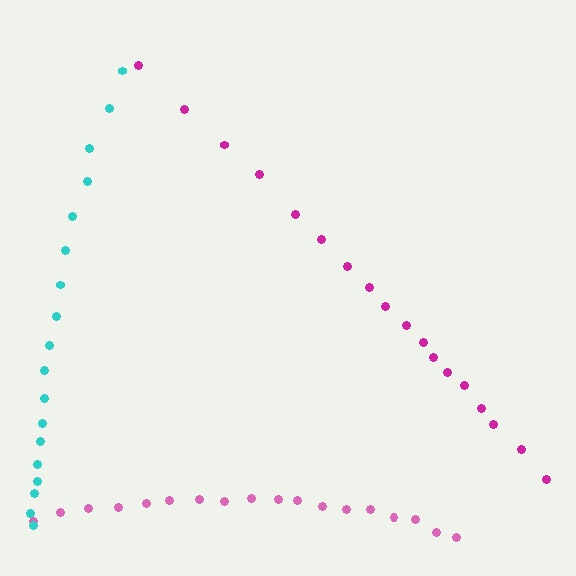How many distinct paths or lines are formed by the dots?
There are 3 distinct paths.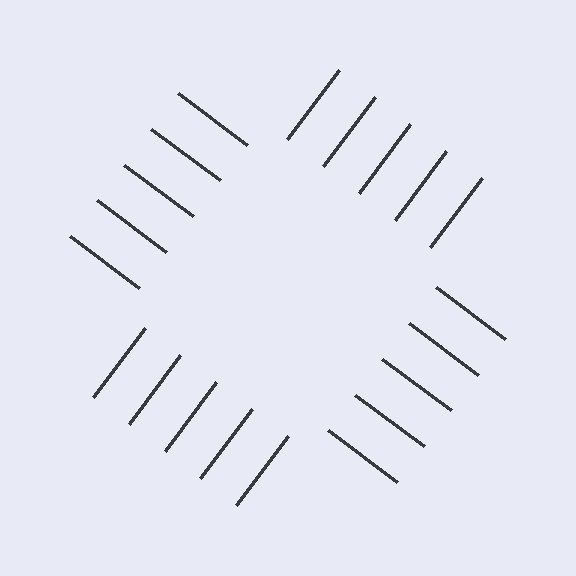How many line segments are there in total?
20 — 5 along each of the 4 edges.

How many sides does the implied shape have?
4 sides — the line-ends trace a square.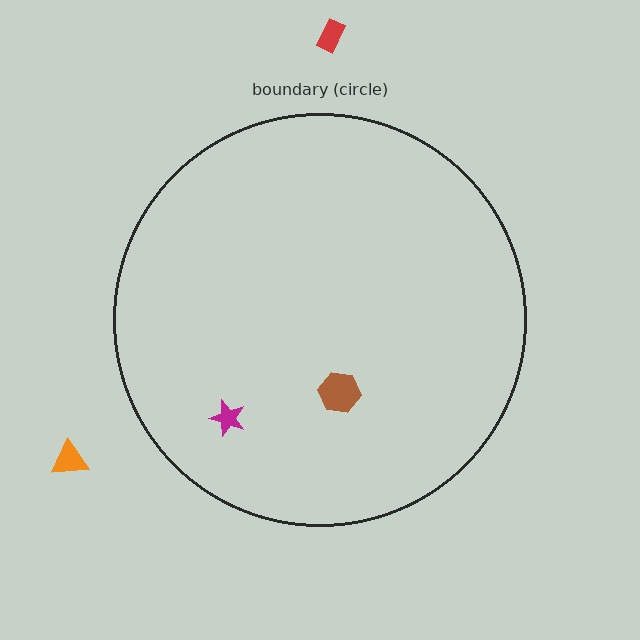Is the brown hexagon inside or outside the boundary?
Inside.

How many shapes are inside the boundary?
2 inside, 2 outside.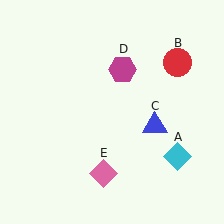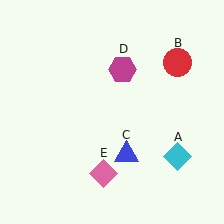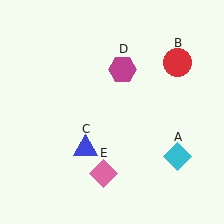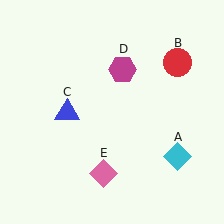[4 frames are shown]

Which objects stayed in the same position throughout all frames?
Cyan diamond (object A) and red circle (object B) and magenta hexagon (object D) and pink diamond (object E) remained stationary.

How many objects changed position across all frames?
1 object changed position: blue triangle (object C).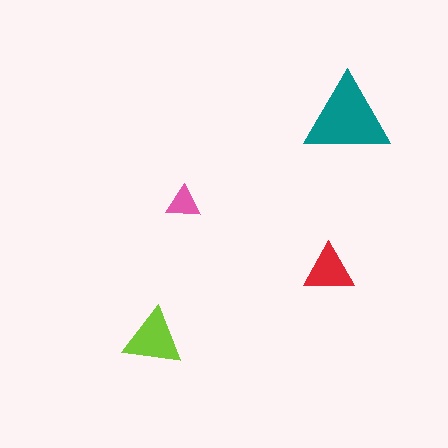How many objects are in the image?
There are 4 objects in the image.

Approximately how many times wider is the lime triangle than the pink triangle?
About 1.5 times wider.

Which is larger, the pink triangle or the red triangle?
The red one.